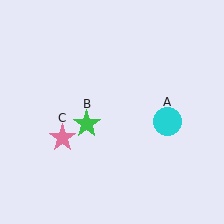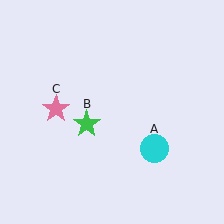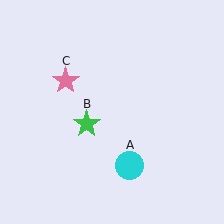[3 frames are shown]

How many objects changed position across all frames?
2 objects changed position: cyan circle (object A), pink star (object C).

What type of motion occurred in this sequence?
The cyan circle (object A), pink star (object C) rotated clockwise around the center of the scene.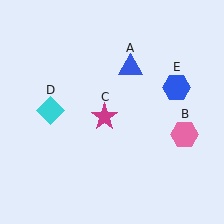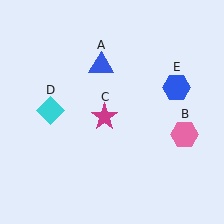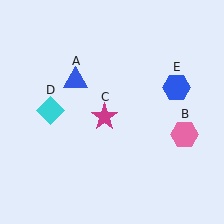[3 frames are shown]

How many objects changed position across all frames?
1 object changed position: blue triangle (object A).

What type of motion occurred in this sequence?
The blue triangle (object A) rotated counterclockwise around the center of the scene.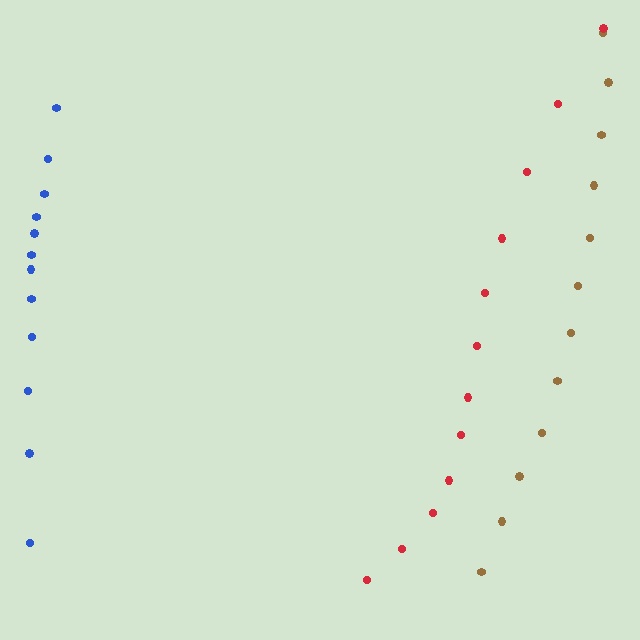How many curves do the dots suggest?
There are 3 distinct paths.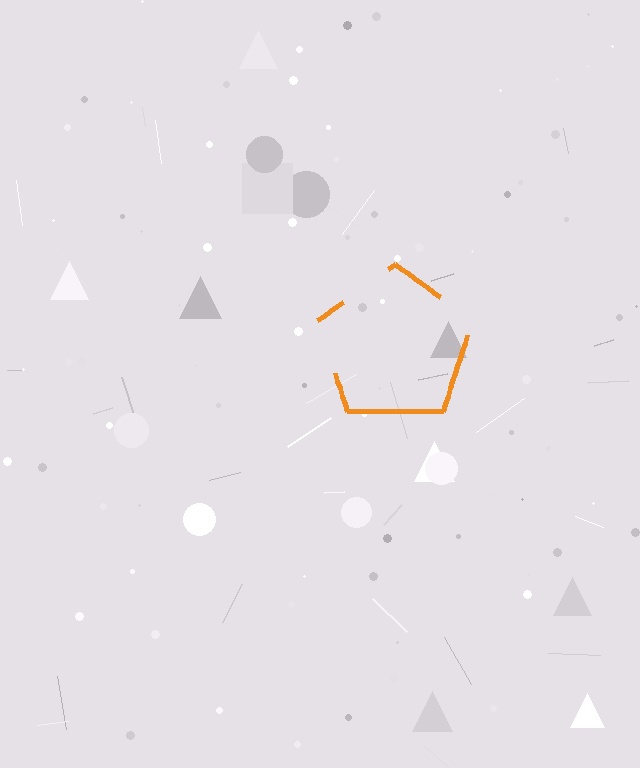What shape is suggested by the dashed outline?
The dashed outline suggests a pentagon.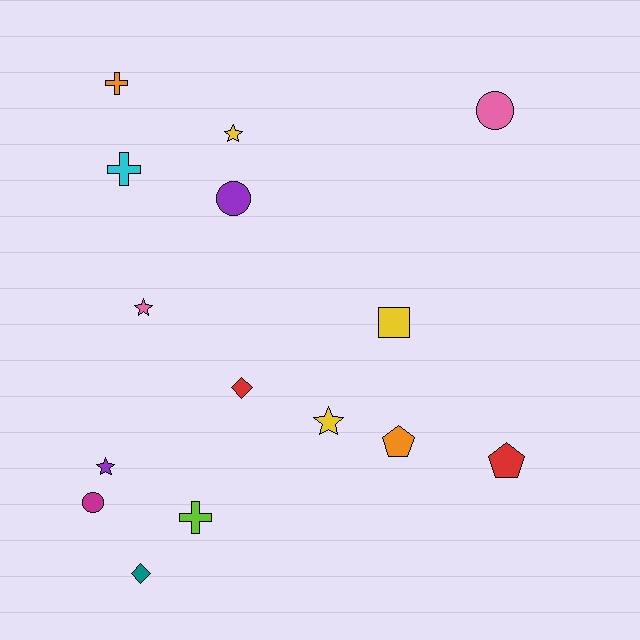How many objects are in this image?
There are 15 objects.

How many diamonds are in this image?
There are 2 diamonds.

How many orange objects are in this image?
There are 2 orange objects.